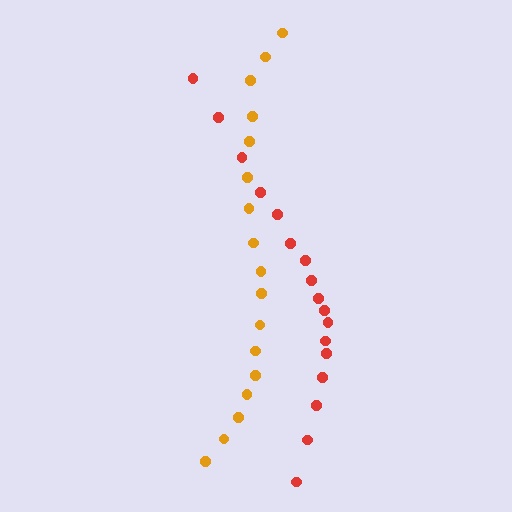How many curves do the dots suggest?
There are 2 distinct paths.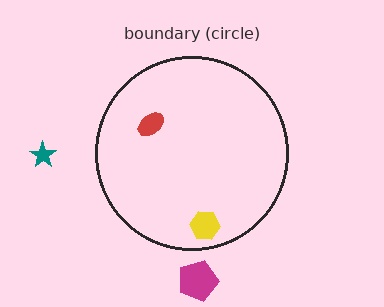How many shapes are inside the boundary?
2 inside, 2 outside.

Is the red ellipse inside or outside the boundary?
Inside.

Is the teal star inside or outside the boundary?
Outside.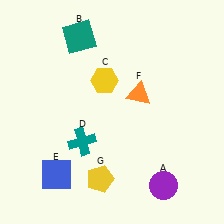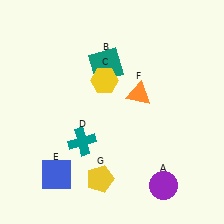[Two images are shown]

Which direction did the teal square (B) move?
The teal square (B) moved down.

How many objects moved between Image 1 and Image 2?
1 object moved between the two images.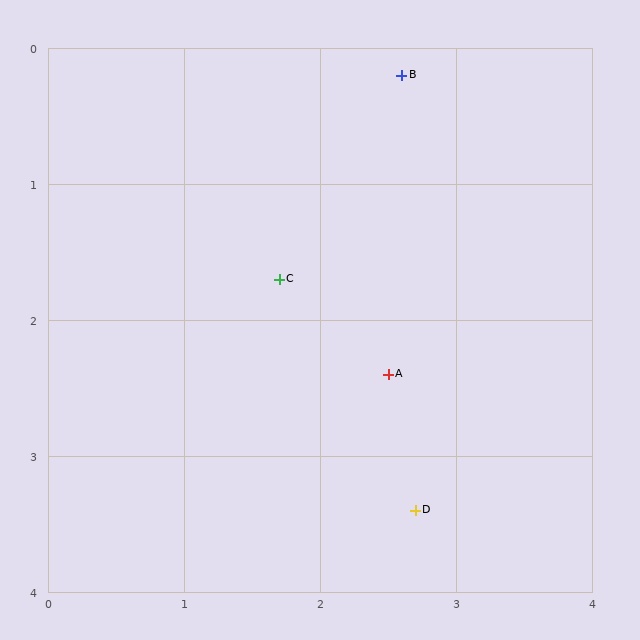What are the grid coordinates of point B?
Point B is at approximately (2.6, 0.2).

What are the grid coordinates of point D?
Point D is at approximately (2.7, 3.4).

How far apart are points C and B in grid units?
Points C and B are about 1.7 grid units apart.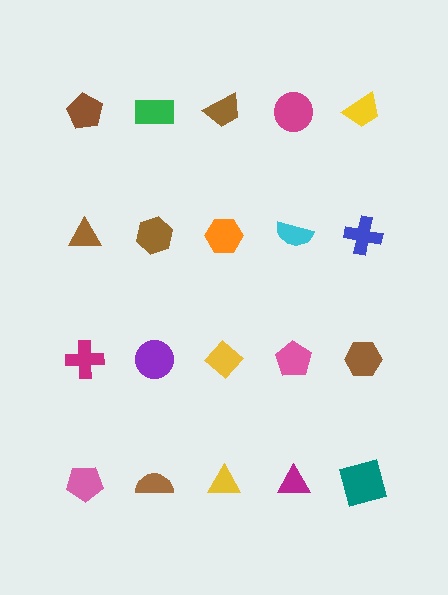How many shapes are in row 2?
5 shapes.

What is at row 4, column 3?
A yellow triangle.